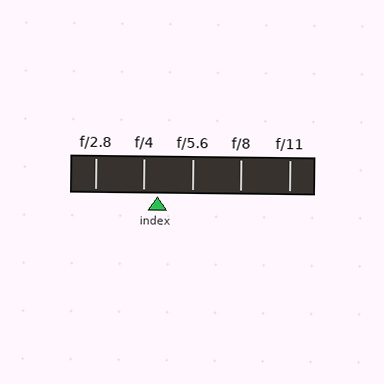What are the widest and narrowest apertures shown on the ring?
The widest aperture shown is f/2.8 and the narrowest is f/11.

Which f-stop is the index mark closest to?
The index mark is closest to f/4.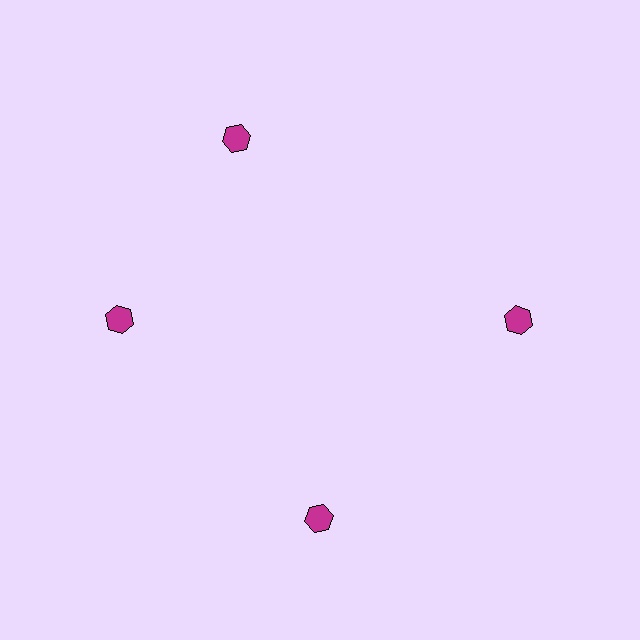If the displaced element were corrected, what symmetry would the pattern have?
It would have 4-fold rotational symmetry — the pattern would map onto itself every 90 degrees.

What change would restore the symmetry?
The symmetry would be restored by rotating it back into even spacing with its neighbors so that all 4 hexagons sit at equal angles and equal distance from the center.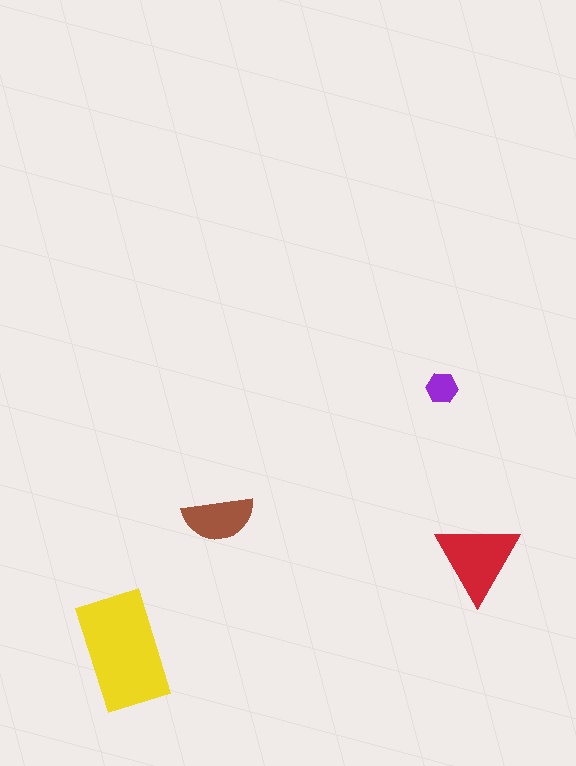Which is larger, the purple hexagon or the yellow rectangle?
The yellow rectangle.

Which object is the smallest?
The purple hexagon.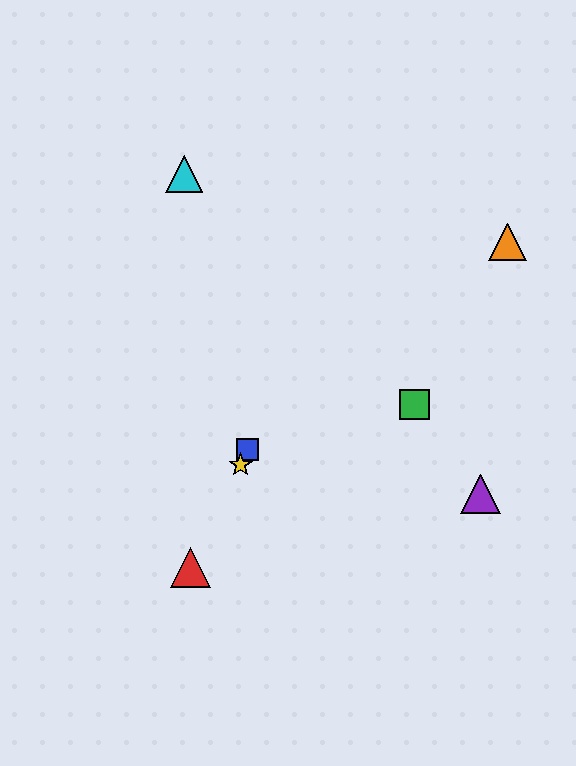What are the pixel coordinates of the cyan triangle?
The cyan triangle is at (184, 174).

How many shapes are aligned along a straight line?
3 shapes (the red triangle, the blue square, the yellow star) are aligned along a straight line.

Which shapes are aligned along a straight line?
The red triangle, the blue square, the yellow star are aligned along a straight line.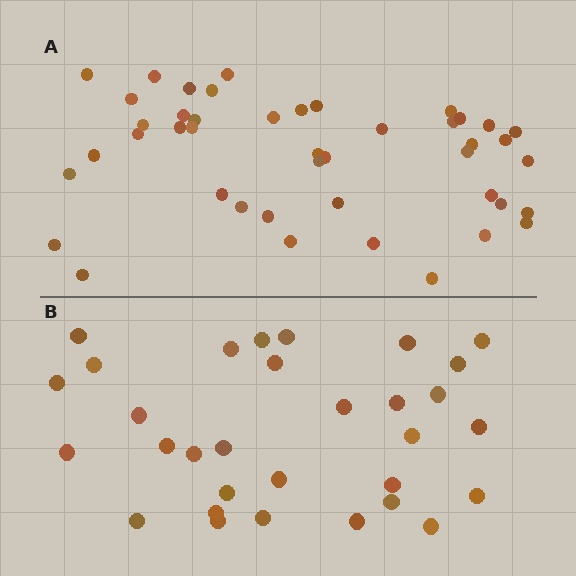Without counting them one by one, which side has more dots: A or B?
Region A (the top region) has more dots.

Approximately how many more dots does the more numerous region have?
Region A has approximately 15 more dots than region B.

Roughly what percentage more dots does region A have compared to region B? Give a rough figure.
About 40% more.